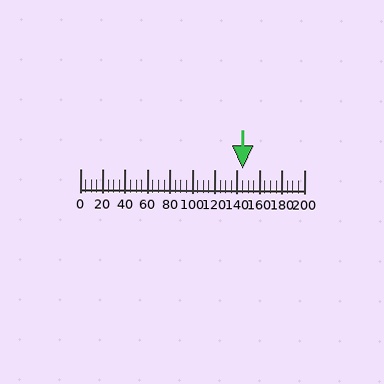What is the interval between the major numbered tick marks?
The major tick marks are spaced 20 units apart.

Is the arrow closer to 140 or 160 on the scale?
The arrow is closer to 140.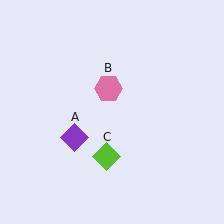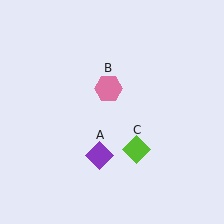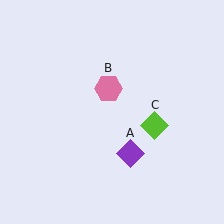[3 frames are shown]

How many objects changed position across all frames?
2 objects changed position: purple diamond (object A), lime diamond (object C).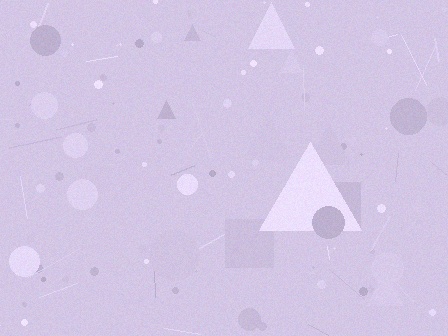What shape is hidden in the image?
A triangle is hidden in the image.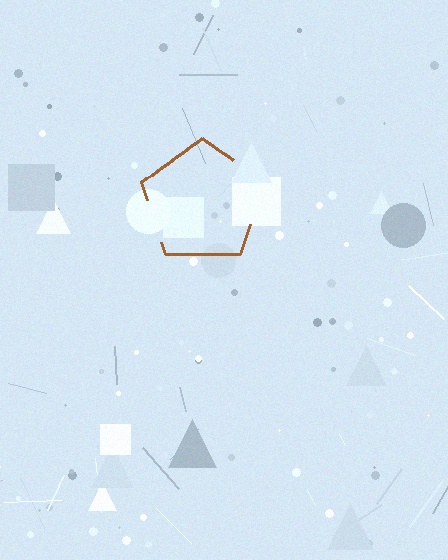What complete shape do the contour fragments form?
The contour fragments form a pentagon.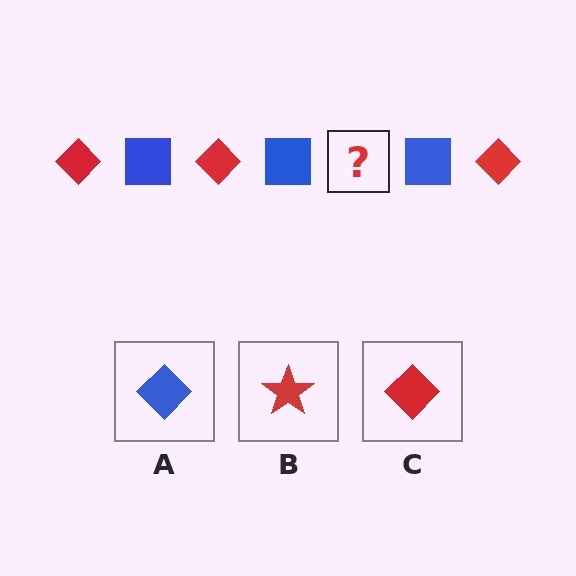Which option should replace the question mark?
Option C.